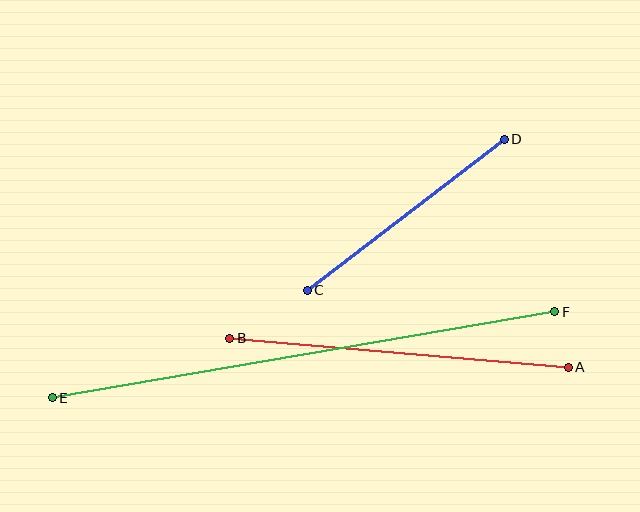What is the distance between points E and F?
The distance is approximately 509 pixels.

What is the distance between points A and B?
The distance is approximately 340 pixels.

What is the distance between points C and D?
The distance is approximately 248 pixels.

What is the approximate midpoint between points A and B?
The midpoint is at approximately (399, 353) pixels.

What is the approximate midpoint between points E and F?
The midpoint is at approximately (303, 355) pixels.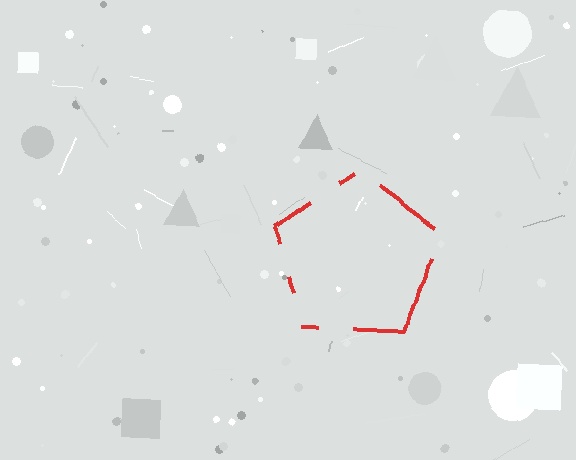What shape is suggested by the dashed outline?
The dashed outline suggests a pentagon.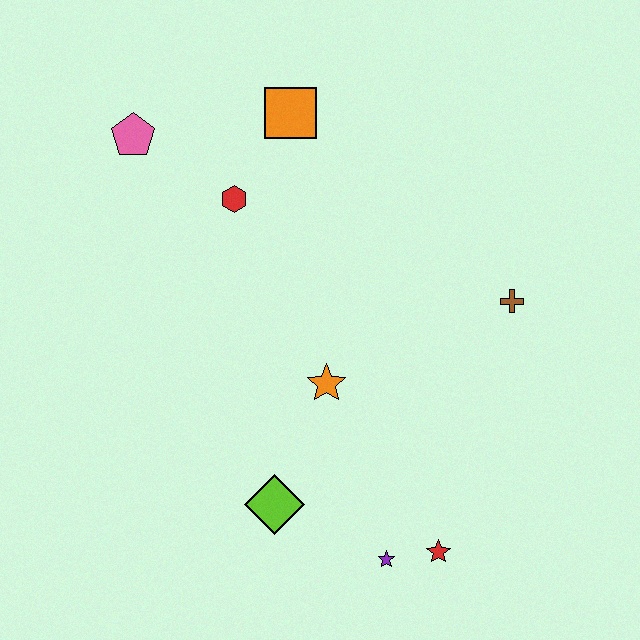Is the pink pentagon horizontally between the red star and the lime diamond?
No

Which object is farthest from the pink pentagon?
The red star is farthest from the pink pentagon.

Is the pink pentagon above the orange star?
Yes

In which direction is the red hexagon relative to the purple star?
The red hexagon is above the purple star.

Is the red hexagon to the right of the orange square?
No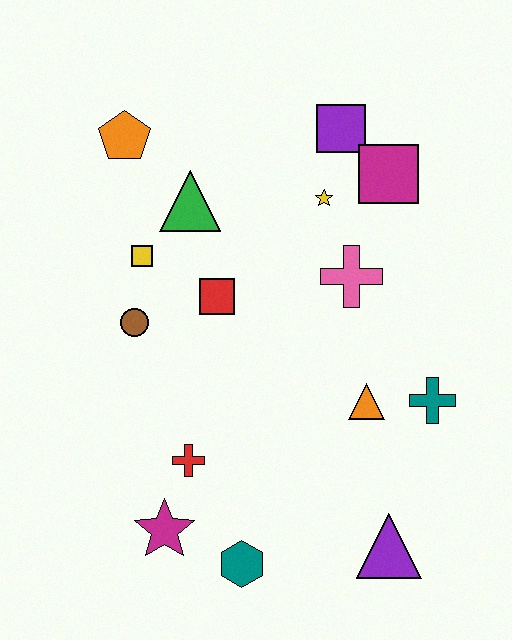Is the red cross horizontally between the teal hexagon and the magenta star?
Yes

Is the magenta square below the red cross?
No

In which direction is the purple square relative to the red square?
The purple square is above the red square.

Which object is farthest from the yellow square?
The purple triangle is farthest from the yellow square.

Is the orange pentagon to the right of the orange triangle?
No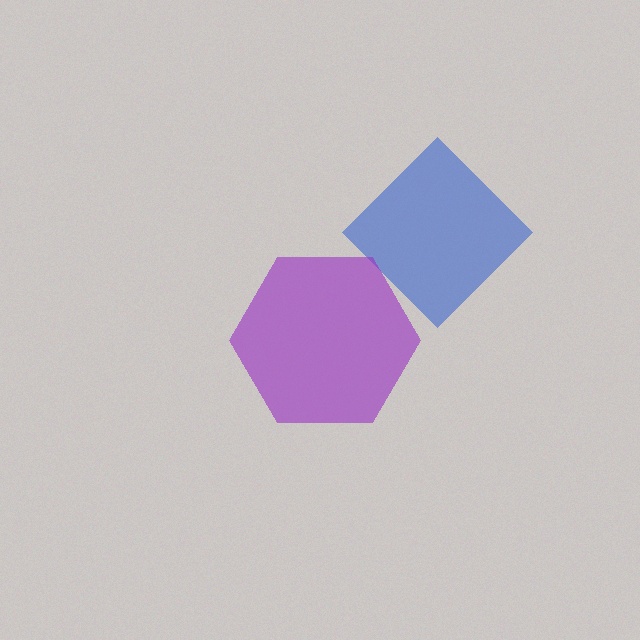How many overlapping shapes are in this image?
There are 2 overlapping shapes in the image.